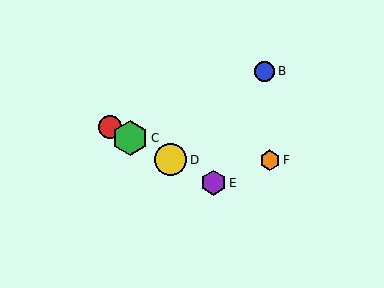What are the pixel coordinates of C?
Object C is at (130, 138).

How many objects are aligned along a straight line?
4 objects (A, C, D, E) are aligned along a straight line.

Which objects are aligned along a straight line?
Objects A, C, D, E are aligned along a straight line.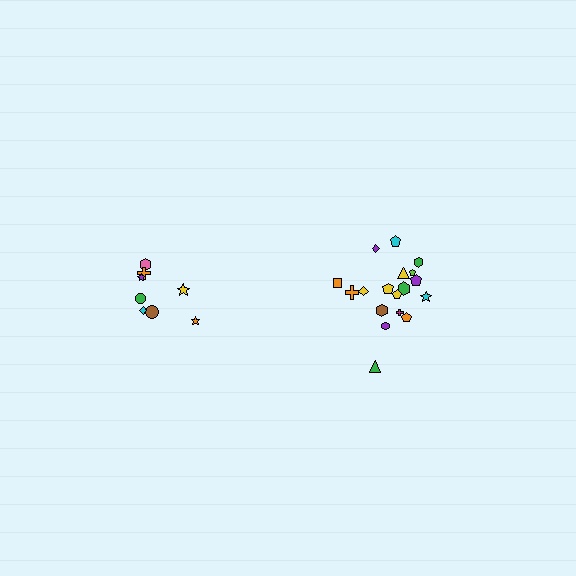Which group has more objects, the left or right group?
The right group.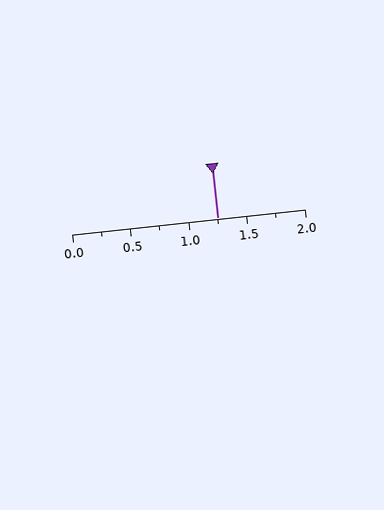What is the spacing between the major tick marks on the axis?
The major ticks are spaced 0.5 apart.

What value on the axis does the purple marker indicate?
The marker indicates approximately 1.25.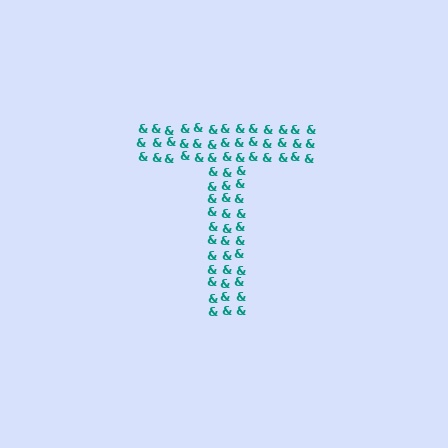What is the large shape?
The large shape is the letter T.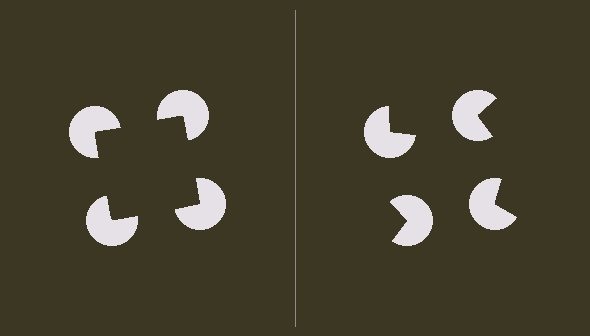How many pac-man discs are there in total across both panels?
8 — 4 on each side.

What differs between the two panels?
The pac-man discs are positioned identically on both sides; only the wedge orientations differ. On the left they align to a square; on the right they are misaligned.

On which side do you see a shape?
An illusory square appears on the left side. On the right side the wedge cuts are rotated, so no coherent shape forms.